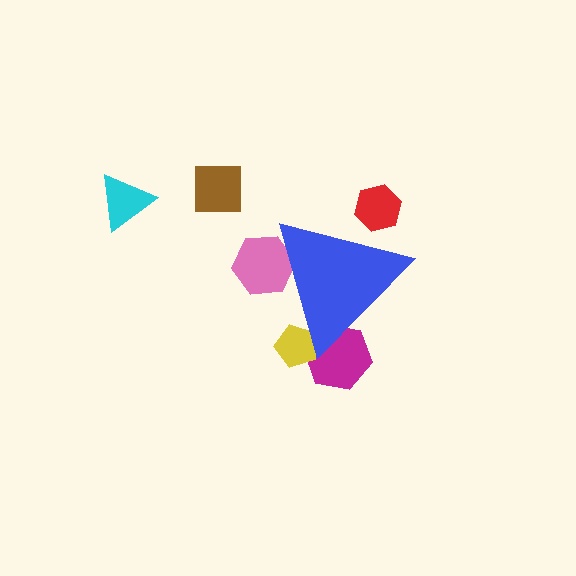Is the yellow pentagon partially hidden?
Yes, the yellow pentagon is partially hidden behind the blue triangle.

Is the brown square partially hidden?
No, the brown square is fully visible.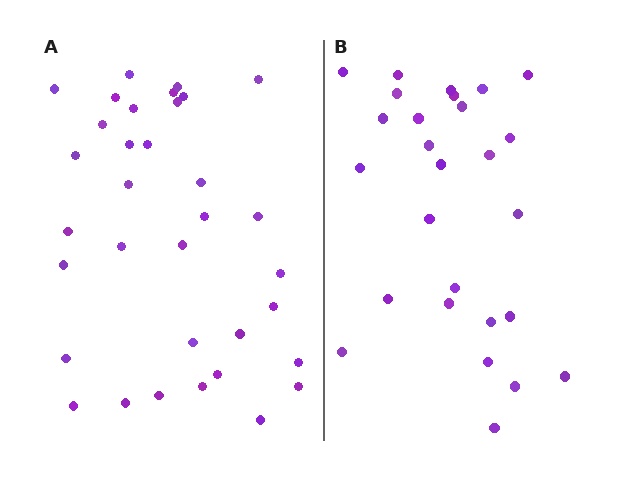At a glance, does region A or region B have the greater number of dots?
Region A (the left region) has more dots.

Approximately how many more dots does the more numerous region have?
Region A has roughly 8 or so more dots than region B.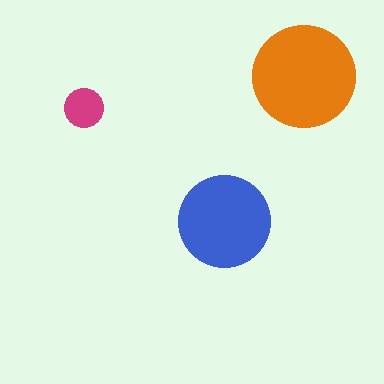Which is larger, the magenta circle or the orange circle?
The orange one.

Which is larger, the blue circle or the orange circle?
The orange one.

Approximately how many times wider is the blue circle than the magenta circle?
About 2.5 times wider.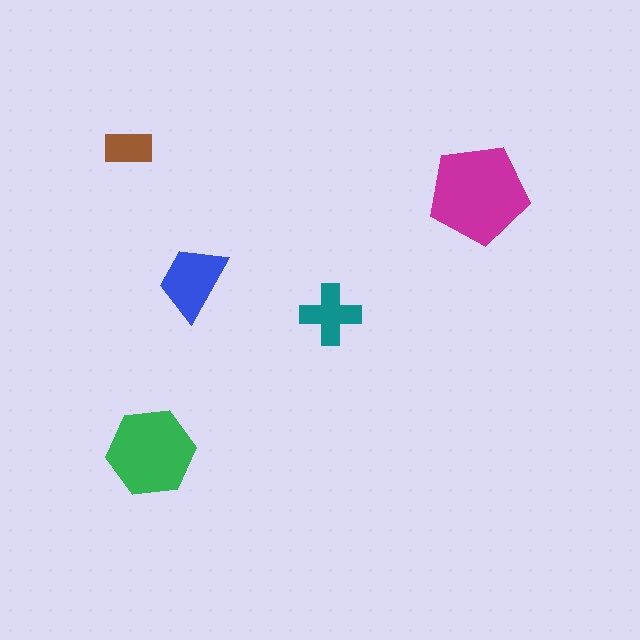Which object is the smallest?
The brown rectangle.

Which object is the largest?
The magenta pentagon.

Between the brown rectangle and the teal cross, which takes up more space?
The teal cross.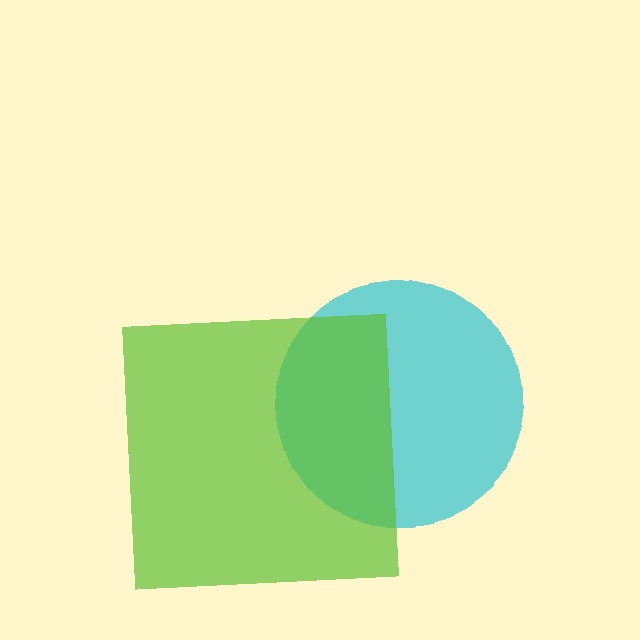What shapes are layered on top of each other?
The layered shapes are: a cyan circle, a lime square.